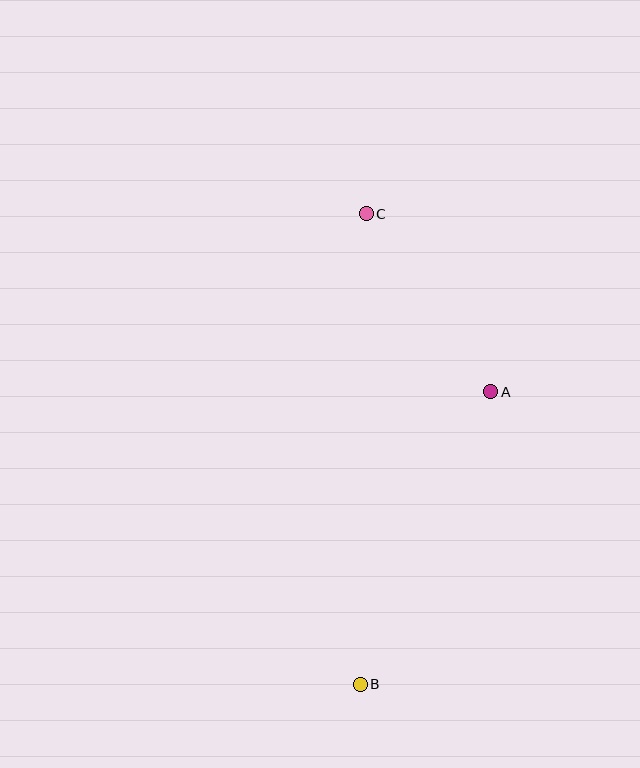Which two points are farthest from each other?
Points B and C are farthest from each other.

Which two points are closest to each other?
Points A and C are closest to each other.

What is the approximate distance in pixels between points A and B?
The distance between A and B is approximately 320 pixels.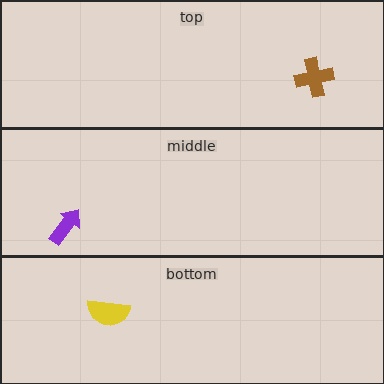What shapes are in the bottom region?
The yellow semicircle.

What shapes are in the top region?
The brown cross.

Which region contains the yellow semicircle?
The bottom region.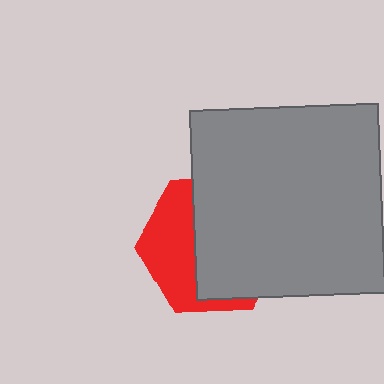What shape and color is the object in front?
The object in front is a gray square.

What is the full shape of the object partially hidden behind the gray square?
The partially hidden object is a red hexagon.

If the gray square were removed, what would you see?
You would see the complete red hexagon.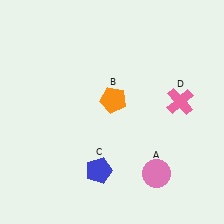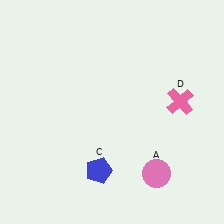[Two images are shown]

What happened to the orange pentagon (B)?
The orange pentagon (B) was removed in Image 2. It was in the top-right area of Image 1.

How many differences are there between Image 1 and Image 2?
There is 1 difference between the two images.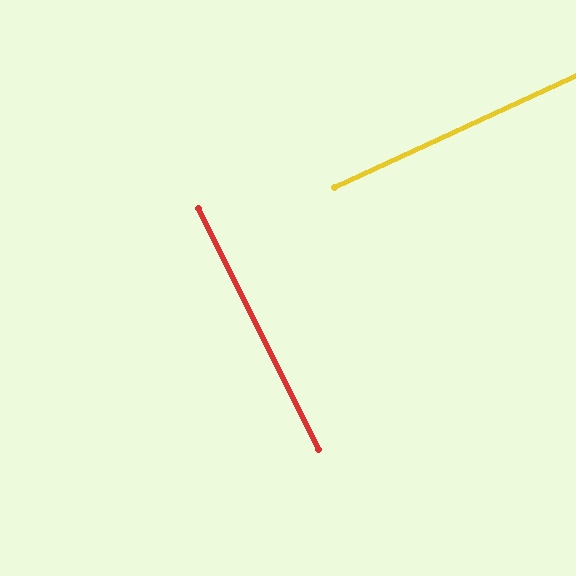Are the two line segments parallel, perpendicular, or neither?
Perpendicular — they meet at approximately 88°.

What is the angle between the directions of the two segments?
Approximately 88 degrees.